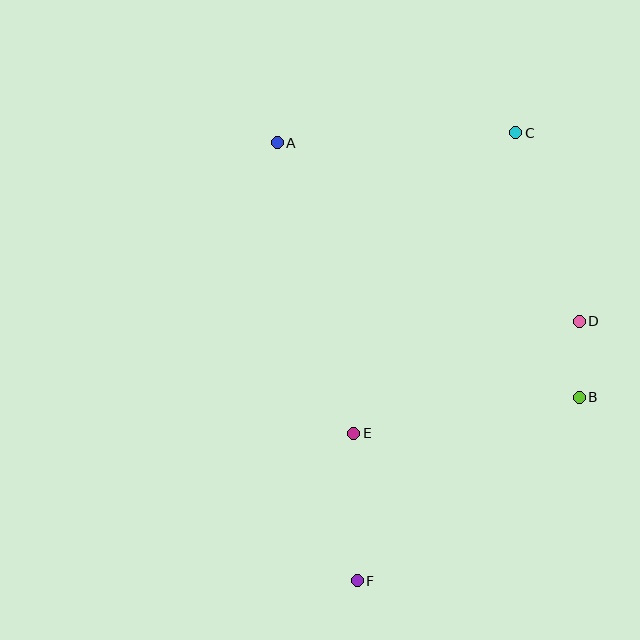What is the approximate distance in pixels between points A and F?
The distance between A and F is approximately 445 pixels.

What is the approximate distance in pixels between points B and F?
The distance between B and F is approximately 288 pixels.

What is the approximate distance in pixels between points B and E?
The distance between B and E is approximately 228 pixels.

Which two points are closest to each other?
Points B and D are closest to each other.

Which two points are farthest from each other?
Points C and F are farthest from each other.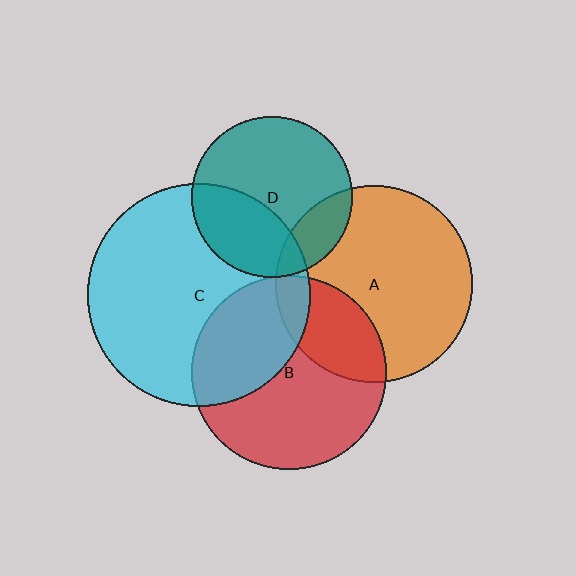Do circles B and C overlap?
Yes.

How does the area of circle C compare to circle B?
Approximately 1.3 times.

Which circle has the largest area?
Circle C (cyan).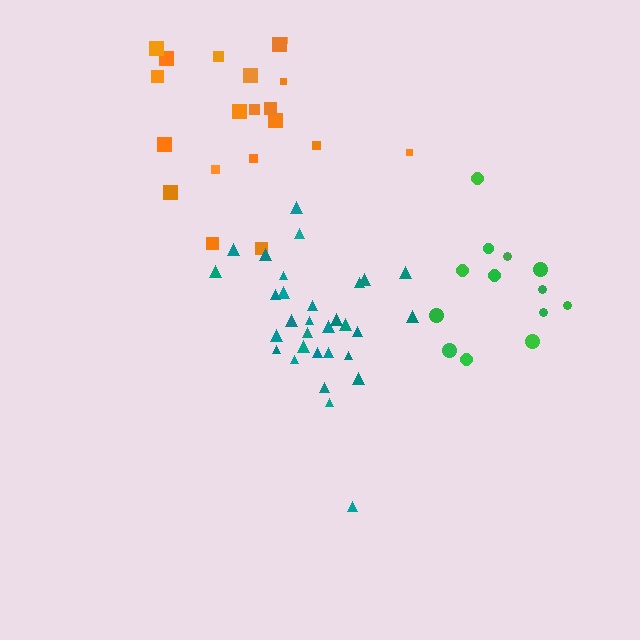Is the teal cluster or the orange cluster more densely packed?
Teal.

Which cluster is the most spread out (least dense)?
Orange.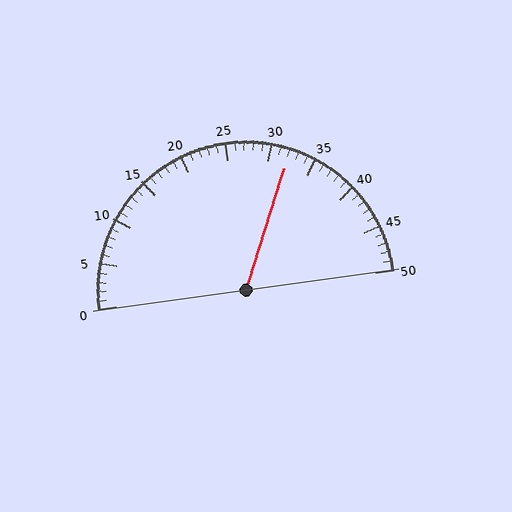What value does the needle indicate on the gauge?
The needle indicates approximately 32.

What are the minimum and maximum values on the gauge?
The gauge ranges from 0 to 50.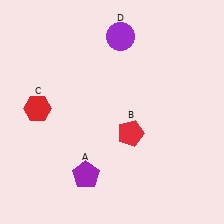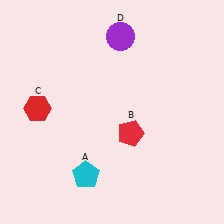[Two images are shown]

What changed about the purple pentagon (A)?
In Image 1, A is purple. In Image 2, it changed to cyan.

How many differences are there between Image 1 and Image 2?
There is 1 difference between the two images.